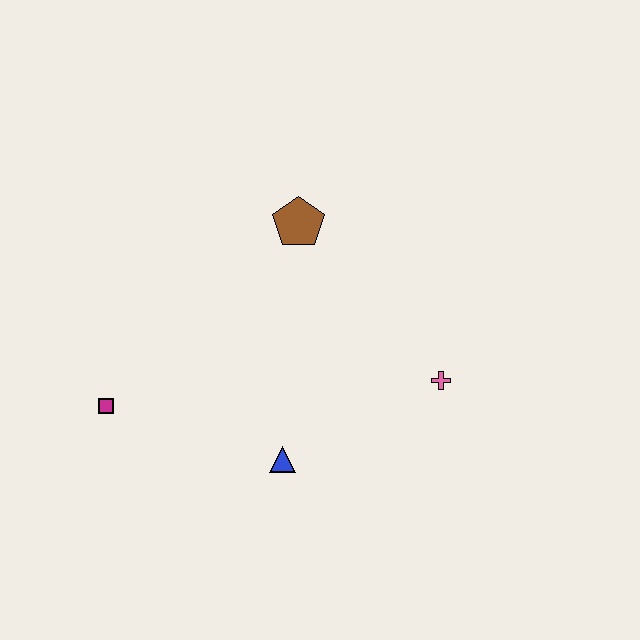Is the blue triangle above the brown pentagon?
No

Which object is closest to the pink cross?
The blue triangle is closest to the pink cross.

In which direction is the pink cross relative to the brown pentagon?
The pink cross is below the brown pentagon.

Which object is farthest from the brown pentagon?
The magenta square is farthest from the brown pentagon.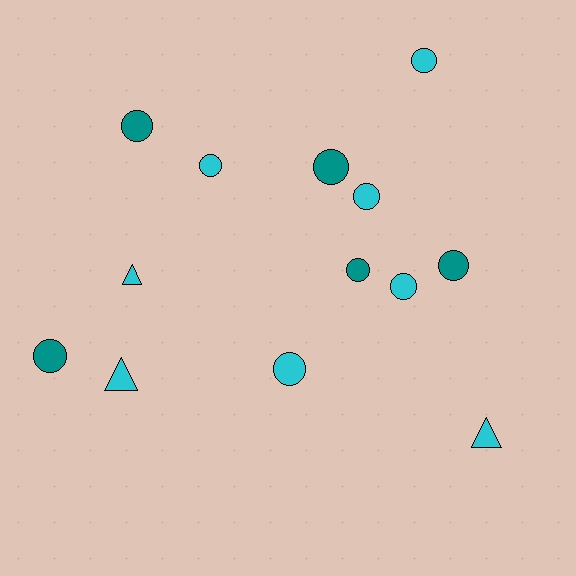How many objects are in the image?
There are 13 objects.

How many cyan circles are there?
There are 5 cyan circles.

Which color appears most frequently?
Cyan, with 8 objects.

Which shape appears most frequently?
Circle, with 10 objects.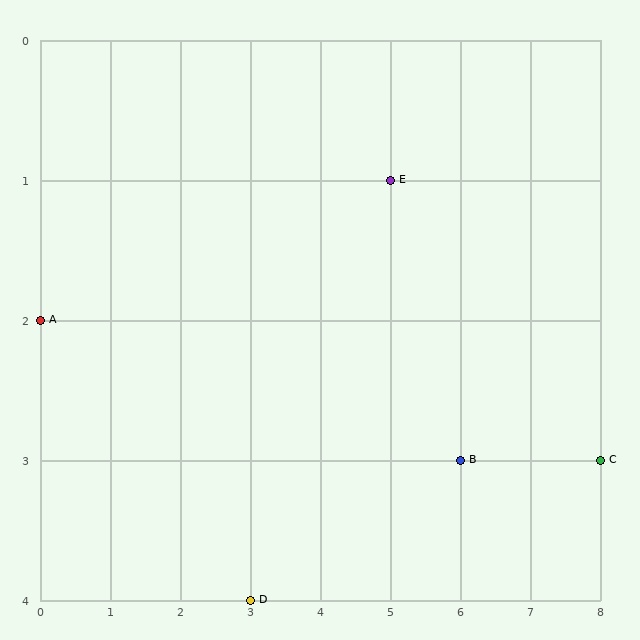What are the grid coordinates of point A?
Point A is at grid coordinates (0, 2).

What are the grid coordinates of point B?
Point B is at grid coordinates (6, 3).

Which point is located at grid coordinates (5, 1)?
Point E is at (5, 1).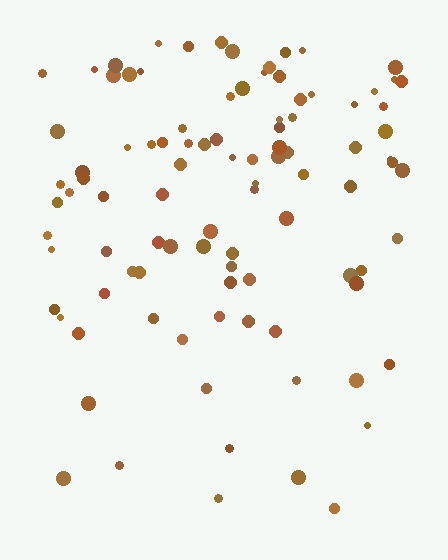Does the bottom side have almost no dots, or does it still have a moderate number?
Still a moderate number, just noticeably fewer than the top.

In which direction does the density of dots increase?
From bottom to top, with the top side densest.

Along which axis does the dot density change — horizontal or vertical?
Vertical.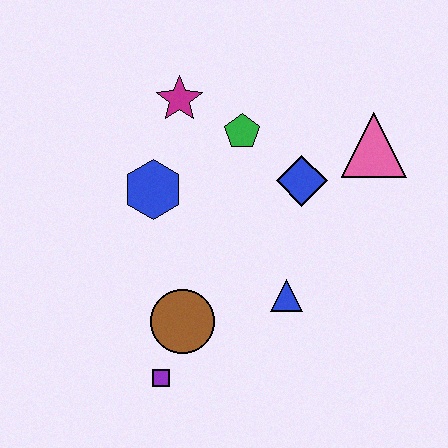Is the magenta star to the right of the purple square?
Yes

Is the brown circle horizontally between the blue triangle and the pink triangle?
No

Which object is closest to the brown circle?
The purple square is closest to the brown circle.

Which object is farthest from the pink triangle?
The purple square is farthest from the pink triangle.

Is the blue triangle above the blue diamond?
No